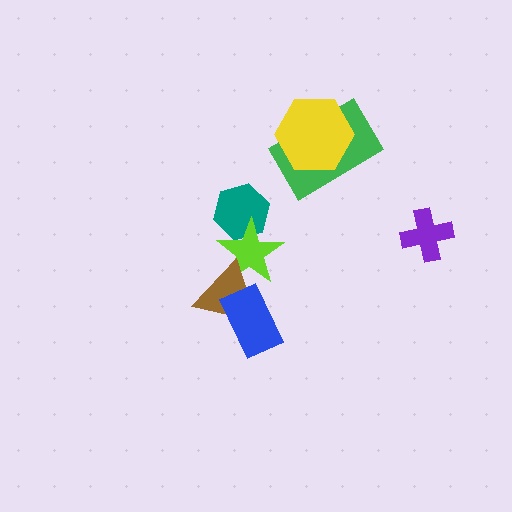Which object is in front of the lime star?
The brown triangle is in front of the lime star.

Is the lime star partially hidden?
Yes, it is partially covered by another shape.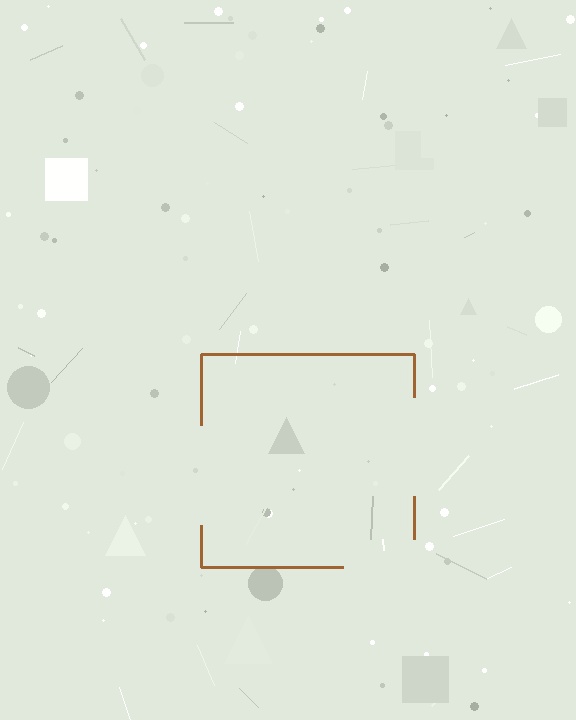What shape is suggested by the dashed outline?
The dashed outline suggests a square.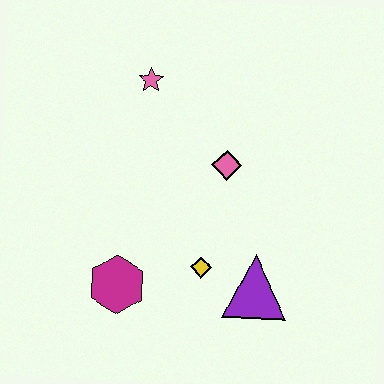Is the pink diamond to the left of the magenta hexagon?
No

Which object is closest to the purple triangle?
The yellow diamond is closest to the purple triangle.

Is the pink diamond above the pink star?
No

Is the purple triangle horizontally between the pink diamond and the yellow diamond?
No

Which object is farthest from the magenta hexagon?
The pink star is farthest from the magenta hexagon.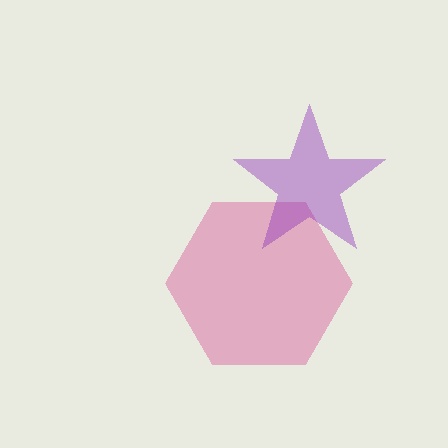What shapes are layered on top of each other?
The layered shapes are: a pink hexagon, a purple star.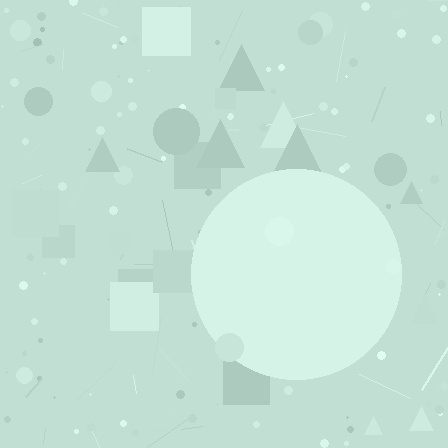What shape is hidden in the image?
A circle is hidden in the image.